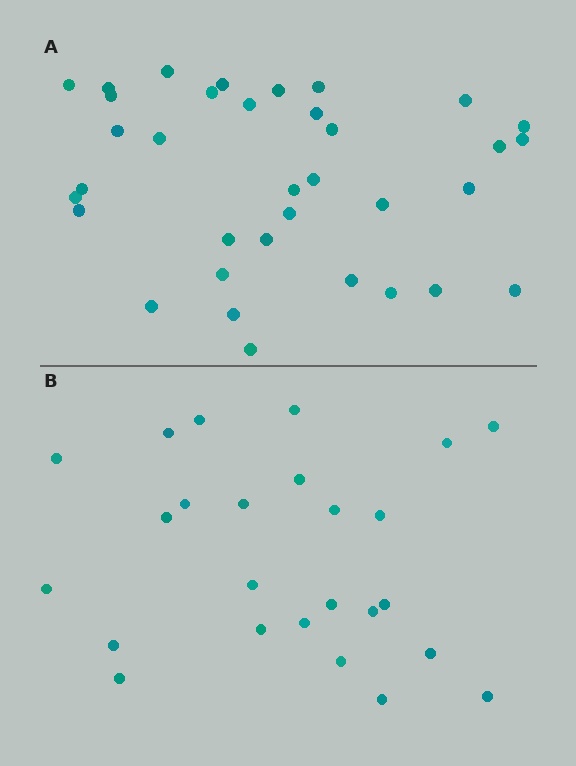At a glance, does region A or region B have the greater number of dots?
Region A (the top region) has more dots.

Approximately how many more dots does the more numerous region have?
Region A has roughly 10 or so more dots than region B.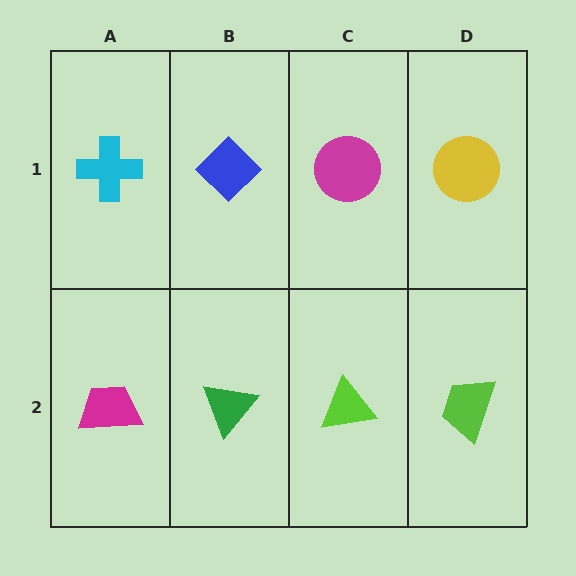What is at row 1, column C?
A magenta circle.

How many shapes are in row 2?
4 shapes.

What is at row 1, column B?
A blue diamond.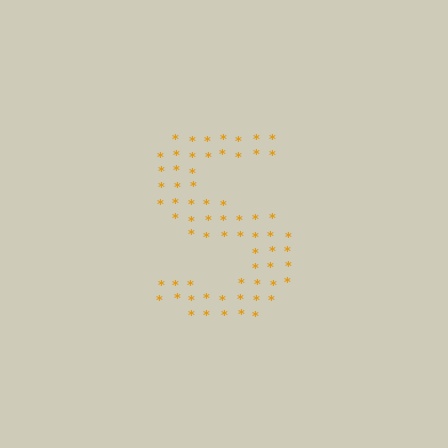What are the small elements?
The small elements are asterisks.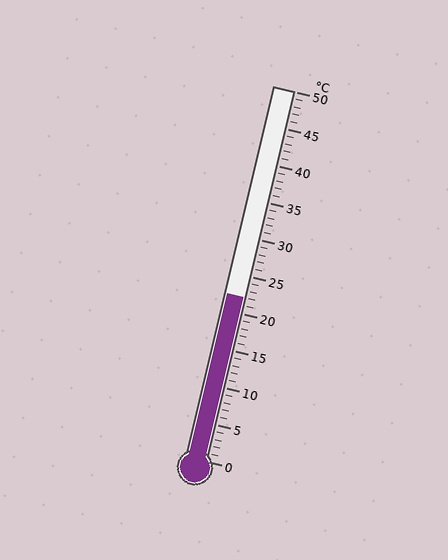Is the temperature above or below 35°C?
The temperature is below 35°C.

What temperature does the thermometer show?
The thermometer shows approximately 22°C.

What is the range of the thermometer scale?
The thermometer scale ranges from 0°C to 50°C.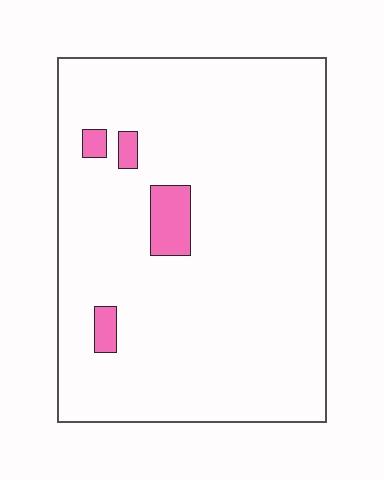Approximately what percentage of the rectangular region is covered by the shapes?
Approximately 5%.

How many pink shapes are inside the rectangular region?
4.